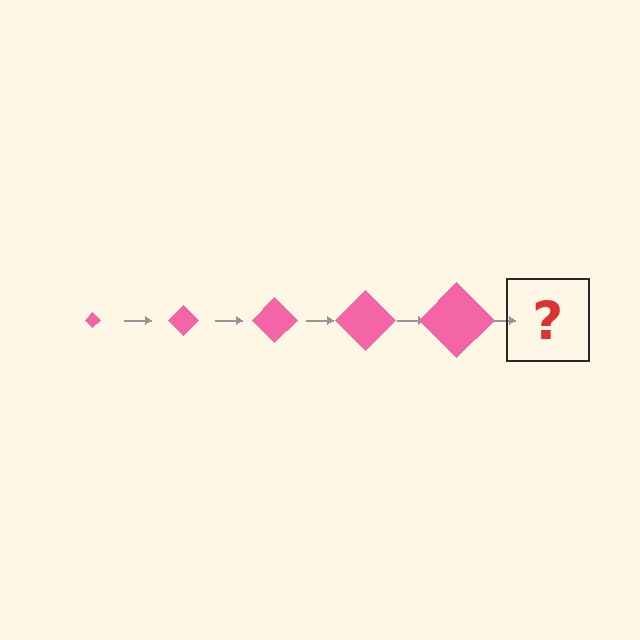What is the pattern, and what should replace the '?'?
The pattern is that the diamond gets progressively larger each step. The '?' should be a pink diamond, larger than the previous one.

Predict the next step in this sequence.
The next step is a pink diamond, larger than the previous one.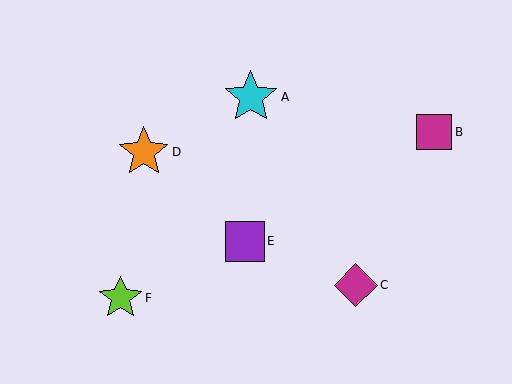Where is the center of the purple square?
The center of the purple square is at (245, 241).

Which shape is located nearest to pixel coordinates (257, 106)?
The cyan star (labeled A) at (251, 97) is nearest to that location.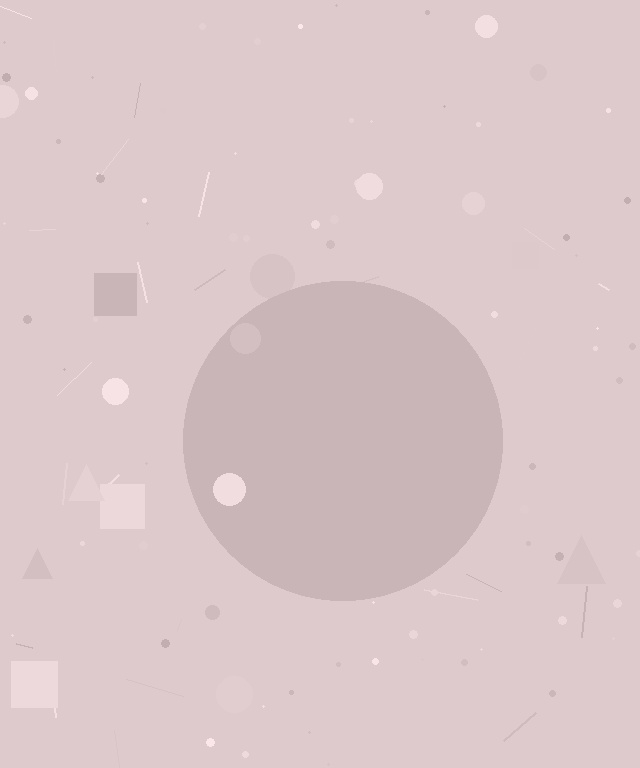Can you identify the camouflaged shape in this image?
The camouflaged shape is a circle.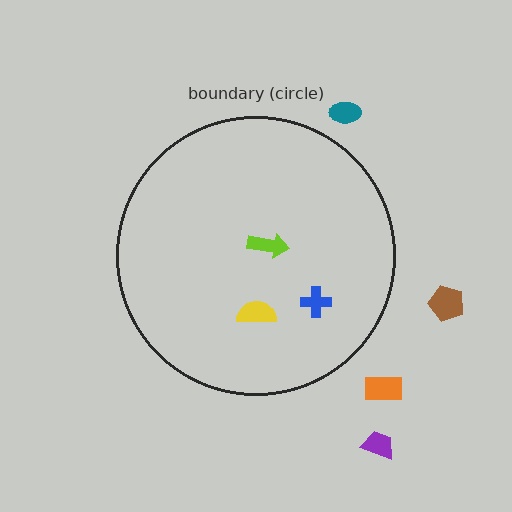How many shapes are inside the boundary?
3 inside, 4 outside.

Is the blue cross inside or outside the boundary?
Inside.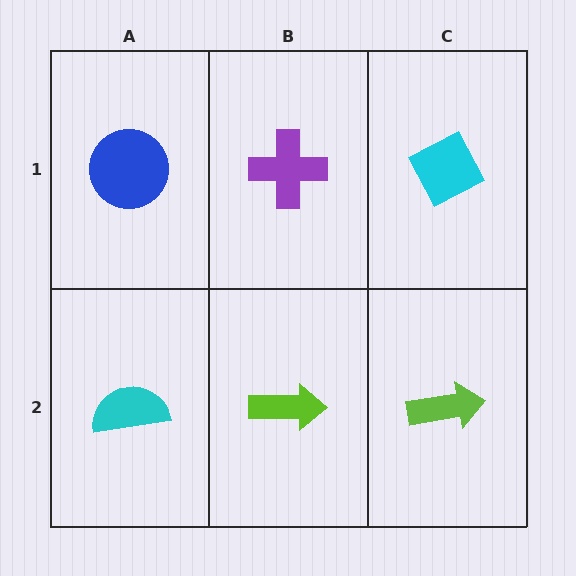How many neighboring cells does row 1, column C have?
2.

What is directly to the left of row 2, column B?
A cyan semicircle.